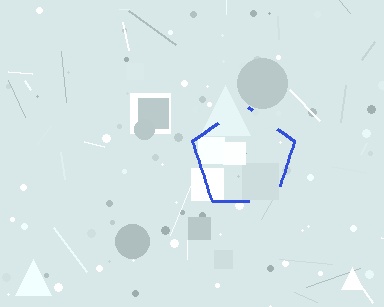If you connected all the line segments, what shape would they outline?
They would outline a pentagon.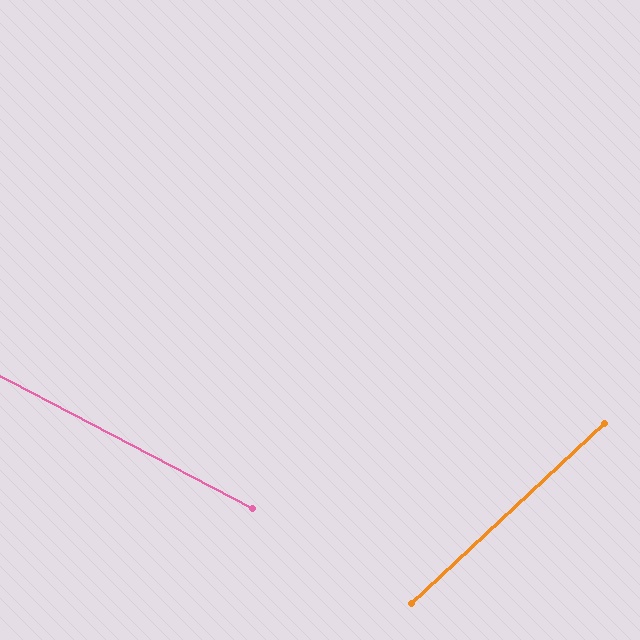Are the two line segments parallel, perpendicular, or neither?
Neither parallel nor perpendicular — they differ by about 70°.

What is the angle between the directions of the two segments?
Approximately 70 degrees.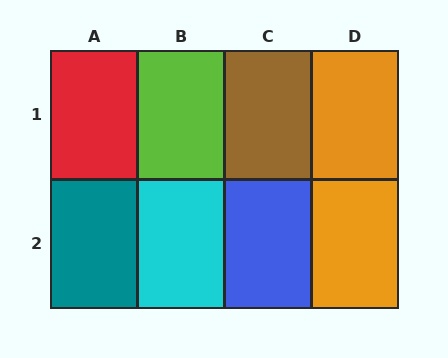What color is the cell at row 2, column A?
Teal.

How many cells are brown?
1 cell is brown.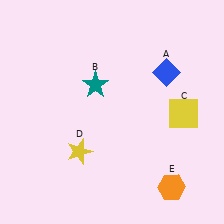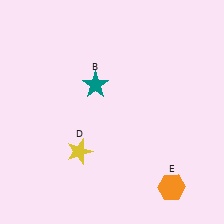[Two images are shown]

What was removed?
The blue diamond (A), the yellow square (C) were removed in Image 2.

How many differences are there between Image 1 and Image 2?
There are 2 differences between the two images.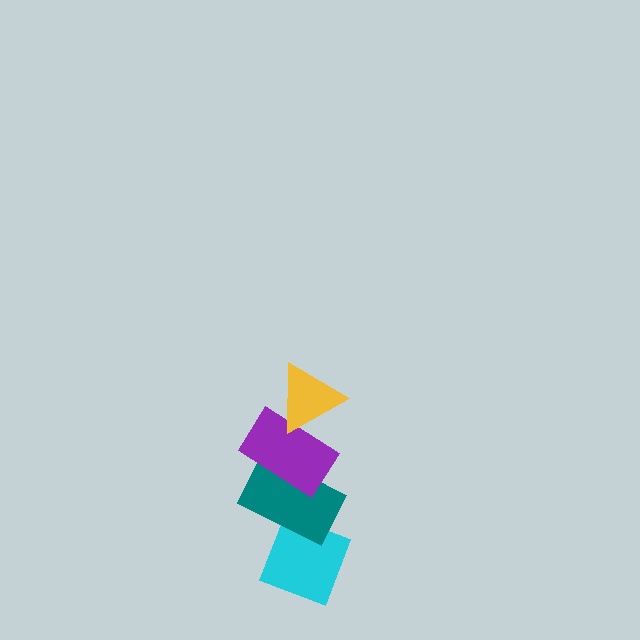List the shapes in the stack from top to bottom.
From top to bottom: the yellow triangle, the purple rectangle, the teal rectangle, the cyan diamond.